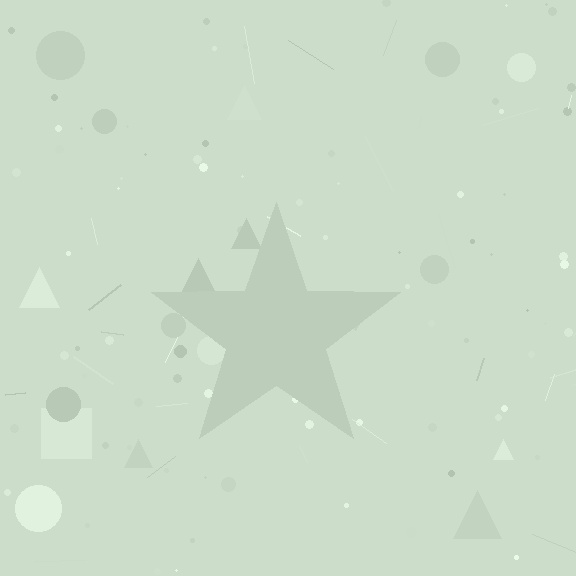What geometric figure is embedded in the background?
A star is embedded in the background.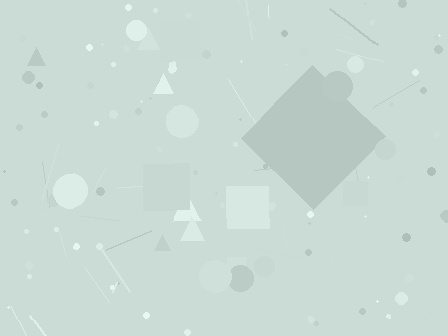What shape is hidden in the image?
A diamond is hidden in the image.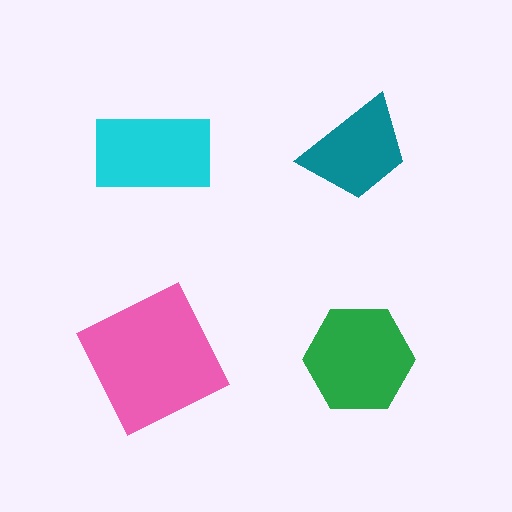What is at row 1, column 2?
A teal trapezoid.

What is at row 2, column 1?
A pink square.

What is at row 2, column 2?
A green hexagon.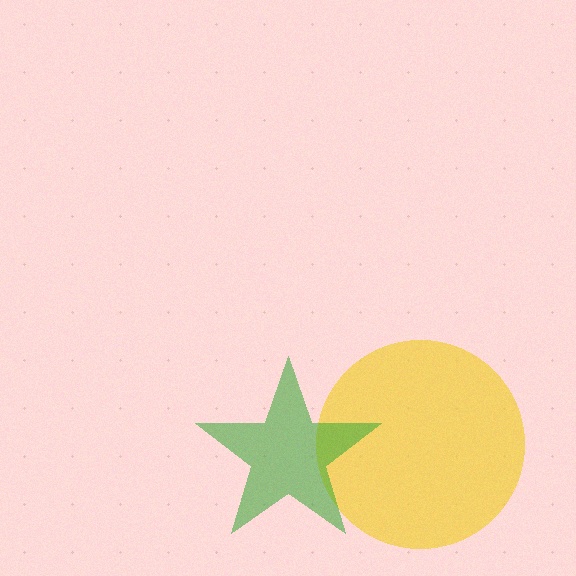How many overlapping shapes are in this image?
There are 2 overlapping shapes in the image.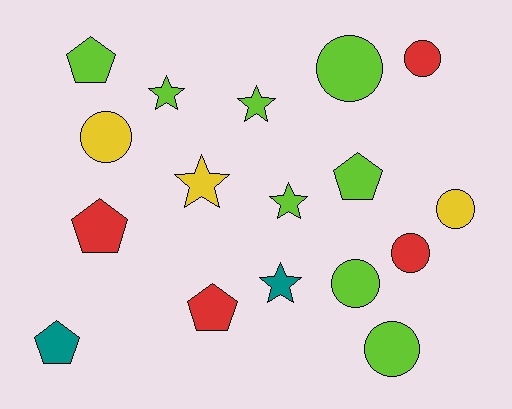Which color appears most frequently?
Lime, with 8 objects.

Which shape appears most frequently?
Circle, with 7 objects.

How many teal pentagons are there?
There is 1 teal pentagon.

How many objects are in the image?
There are 17 objects.